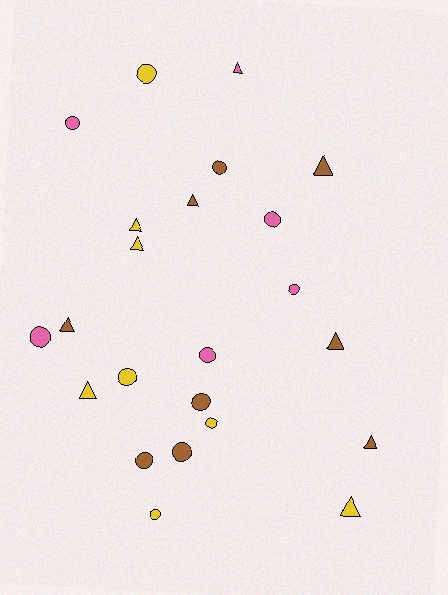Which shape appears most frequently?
Circle, with 13 objects.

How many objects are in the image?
There are 23 objects.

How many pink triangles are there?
There is 1 pink triangle.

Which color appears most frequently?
Brown, with 9 objects.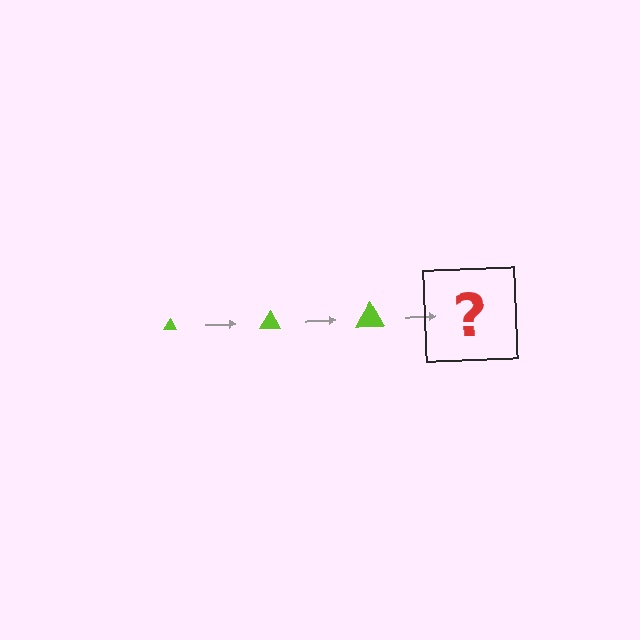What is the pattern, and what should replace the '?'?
The pattern is that the triangle gets progressively larger each step. The '?' should be a lime triangle, larger than the previous one.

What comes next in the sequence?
The next element should be a lime triangle, larger than the previous one.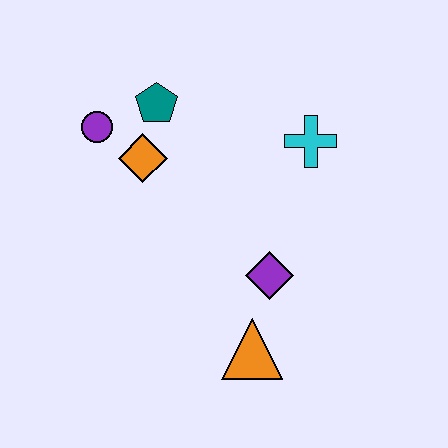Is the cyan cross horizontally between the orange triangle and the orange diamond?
No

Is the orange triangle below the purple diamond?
Yes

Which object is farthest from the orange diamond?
The orange triangle is farthest from the orange diamond.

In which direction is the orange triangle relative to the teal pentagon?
The orange triangle is below the teal pentagon.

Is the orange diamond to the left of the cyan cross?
Yes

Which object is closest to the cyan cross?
The purple diamond is closest to the cyan cross.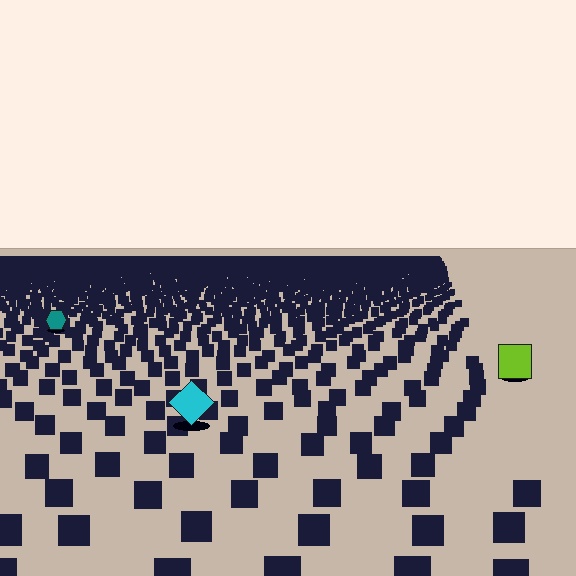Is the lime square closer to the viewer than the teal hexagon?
Yes. The lime square is closer — you can tell from the texture gradient: the ground texture is coarser near it.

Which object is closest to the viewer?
The cyan diamond is closest. The texture marks near it are larger and more spread out.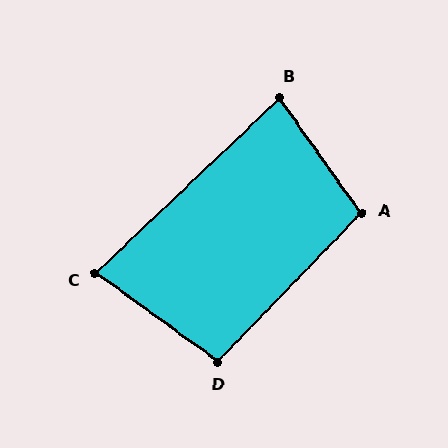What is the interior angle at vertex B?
Approximately 82 degrees (acute).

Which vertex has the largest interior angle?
A, at approximately 101 degrees.